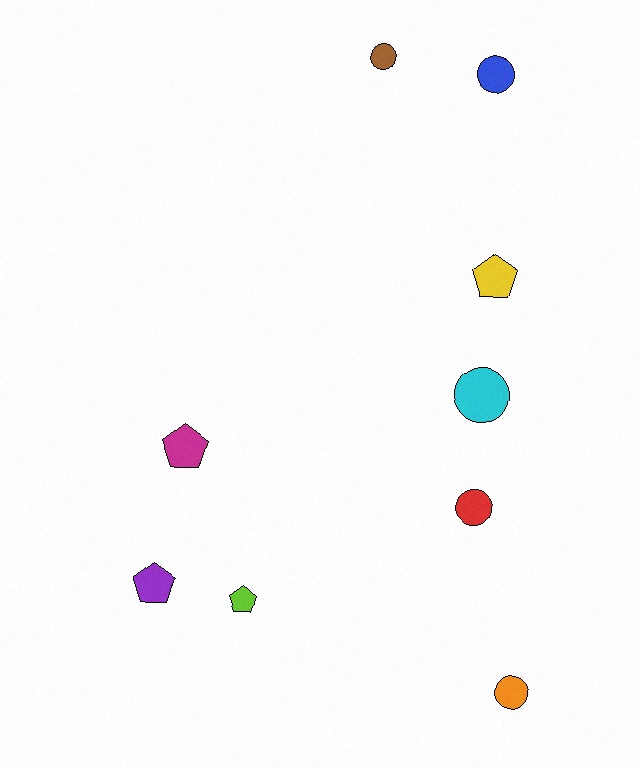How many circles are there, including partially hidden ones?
There are 5 circles.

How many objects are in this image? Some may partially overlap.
There are 9 objects.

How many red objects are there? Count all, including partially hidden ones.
There is 1 red object.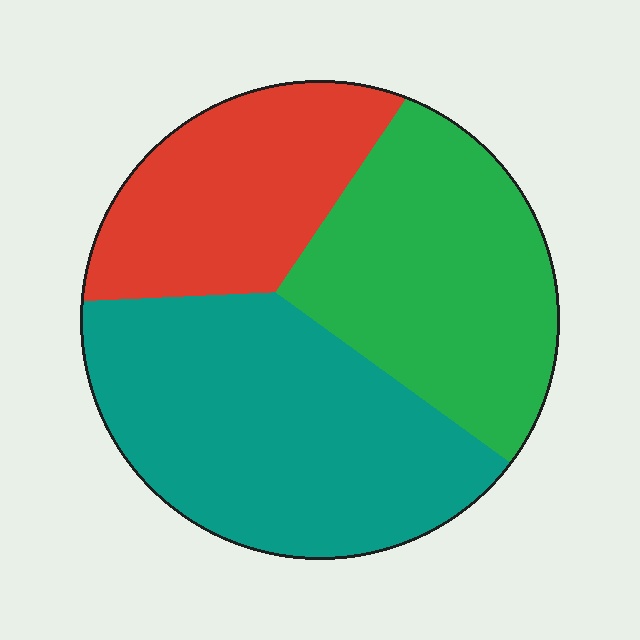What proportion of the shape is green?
Green takes up about one third (1/3) of the shape.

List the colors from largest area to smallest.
From largest to smallest: teal, green, red.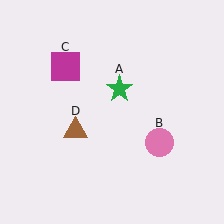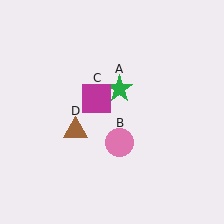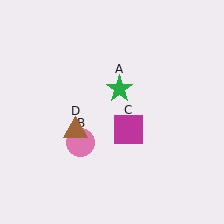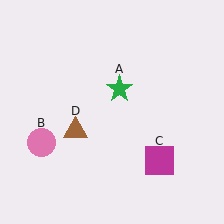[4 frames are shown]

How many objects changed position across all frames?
2 objects changed position: pink circle (object B), magenta square (object C).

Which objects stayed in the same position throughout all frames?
Green star (object A) and brown triangle (object D) remained stationary.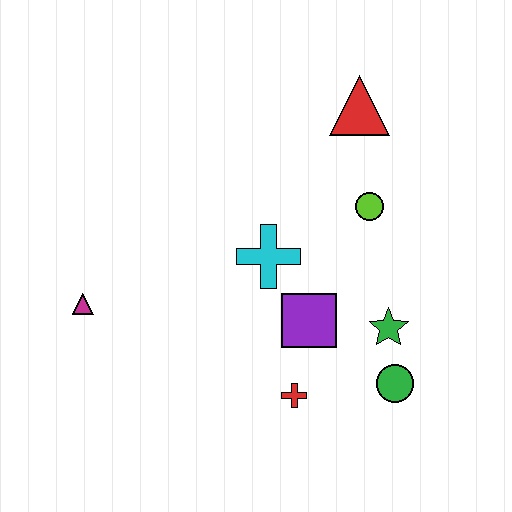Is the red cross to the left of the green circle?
Yes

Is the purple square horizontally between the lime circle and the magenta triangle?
Yes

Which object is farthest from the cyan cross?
The magenta triangle is farthest from the cyan cross.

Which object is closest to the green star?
The green circle is closest to the green star.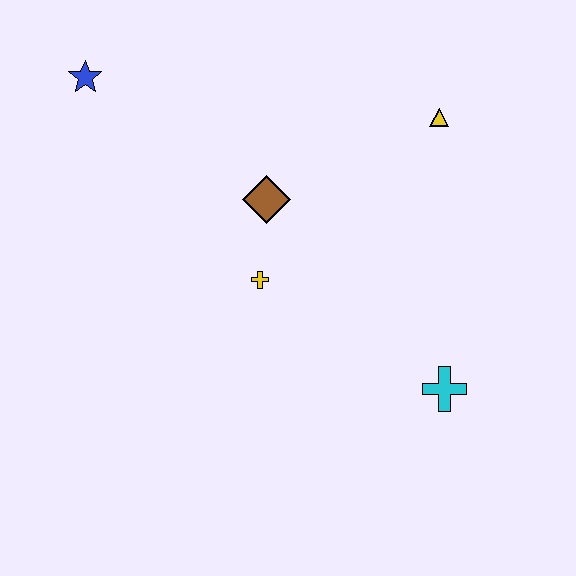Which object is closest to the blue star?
The brown diamond is closest to the blue star.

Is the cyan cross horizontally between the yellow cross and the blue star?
No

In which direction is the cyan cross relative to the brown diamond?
The cyan cross is below the brown diamond.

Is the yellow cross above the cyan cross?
Yes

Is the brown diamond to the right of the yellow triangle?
No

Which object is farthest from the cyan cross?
The blue star is farthest from the cyan cross.